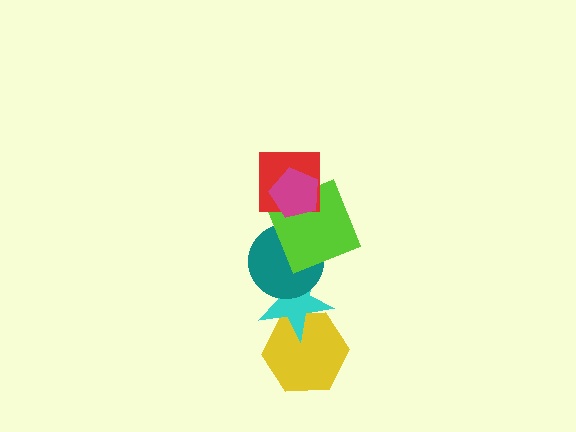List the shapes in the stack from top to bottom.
From top to bottom: the magenta pentagon, the red square, the lime square, the teal circle, the cyan star, the yellow hexagon.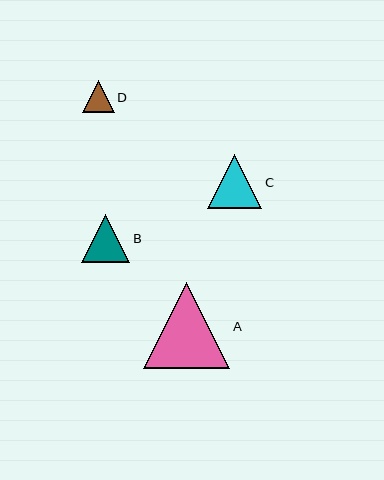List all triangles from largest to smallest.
From largest to smallest: A, C, B, D.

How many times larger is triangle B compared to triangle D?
Triangle B is approximately 1.5 times the size of triangle D.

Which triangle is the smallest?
Triangle D is the smallest with a size of approximately 32 pixels.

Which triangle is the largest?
Triangle A is the largest with a size of approximately 86 pixels.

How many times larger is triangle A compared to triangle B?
Triangle A is approximately 1.8 times the size of triangle B.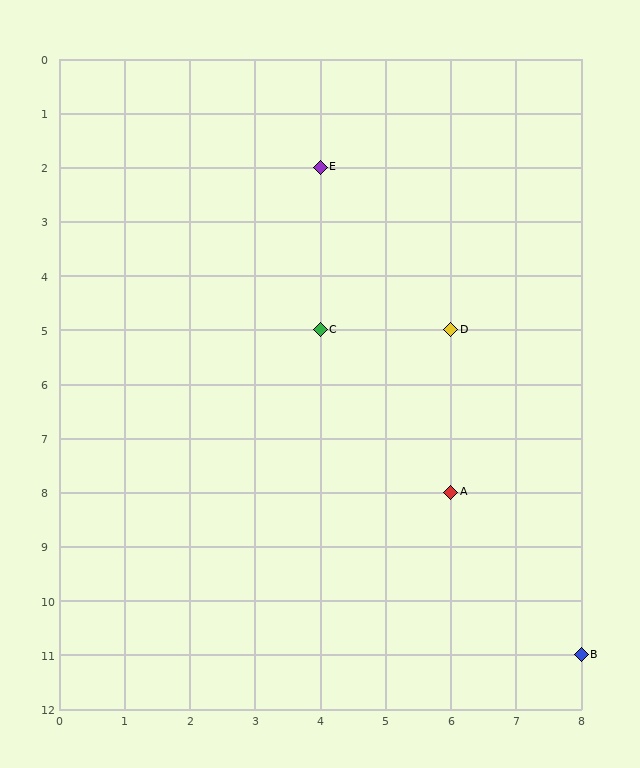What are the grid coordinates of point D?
Point D is at grid coordinates (6, 5).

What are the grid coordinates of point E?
Point E is at grid coordinates (4, 2).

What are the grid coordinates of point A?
Point A is at grid coordinates (6, 8).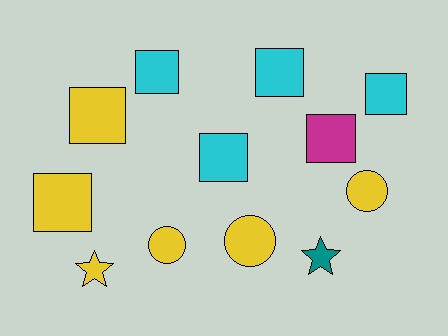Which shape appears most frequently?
Square, with 7 objects.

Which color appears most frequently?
Yellow, with 6 objects.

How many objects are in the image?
There are 12 objects.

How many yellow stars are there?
There is 1 yellow star.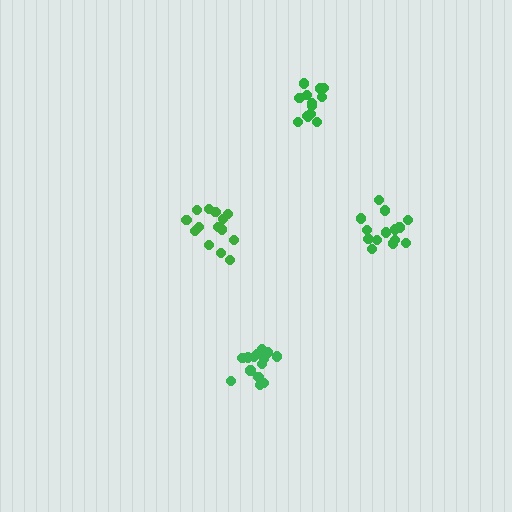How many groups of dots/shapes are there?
There are 4 groups.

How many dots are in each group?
Group 1: 14 dots, Group 2: 13 dots, Group 3: 14 dots, Group 4: 14 dots (55 total).